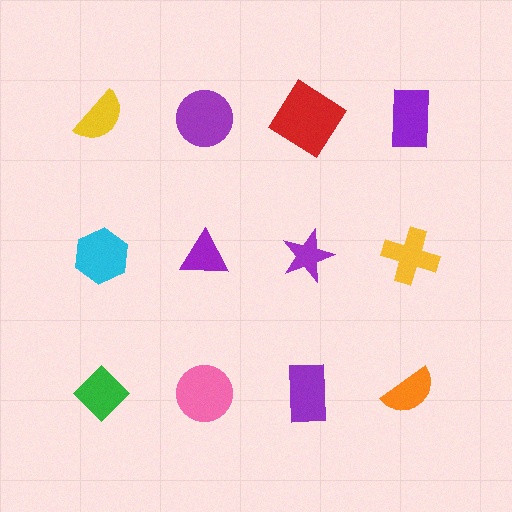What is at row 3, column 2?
A pink circle.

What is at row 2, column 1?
A cyan hexagon.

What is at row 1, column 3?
A red diamond.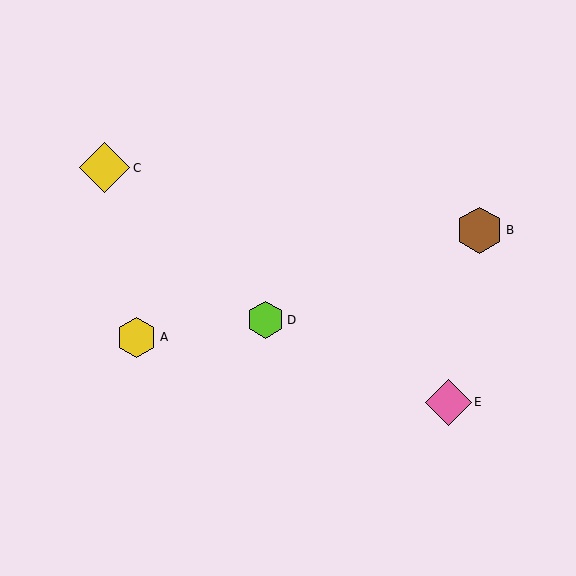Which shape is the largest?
The yellow diamond (labeled C) is the largest.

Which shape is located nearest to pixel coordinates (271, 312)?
The lime hexagon (labeled D) at (266, 320) is nearest to that location.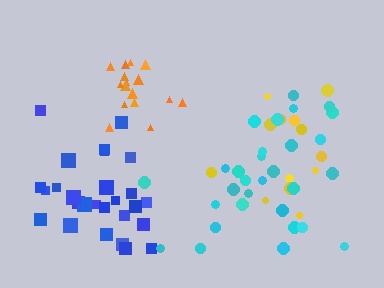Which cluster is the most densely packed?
Orange.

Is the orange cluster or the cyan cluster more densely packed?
Orange.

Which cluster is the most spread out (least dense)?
Cyan.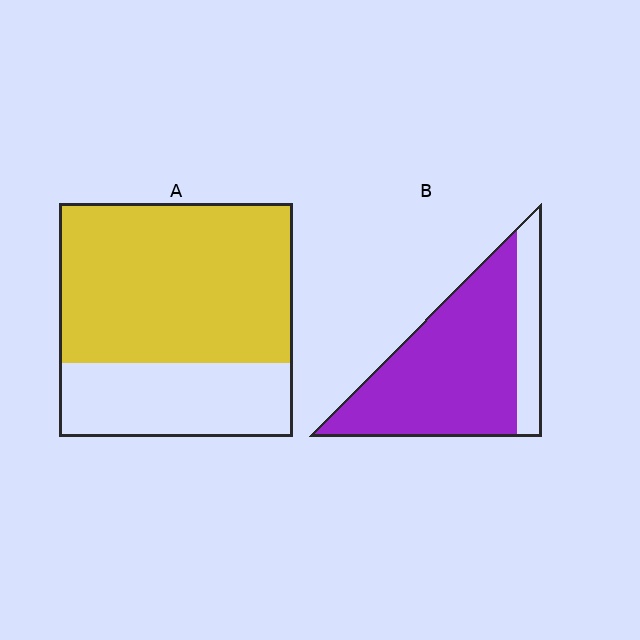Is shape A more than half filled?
Yes.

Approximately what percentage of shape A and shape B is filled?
A is approximately 70% and B is approximately 80%.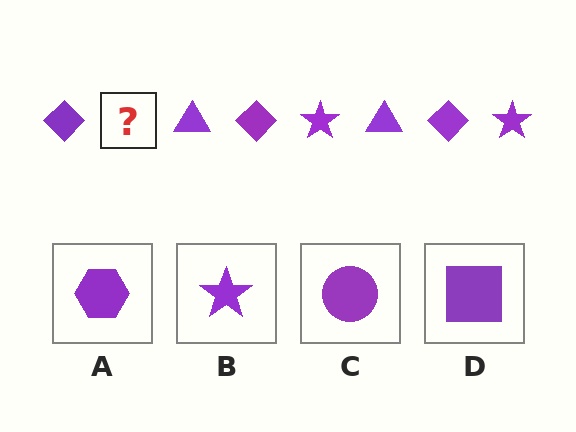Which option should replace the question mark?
Option B.